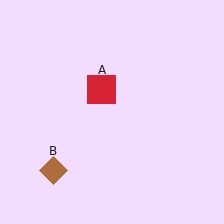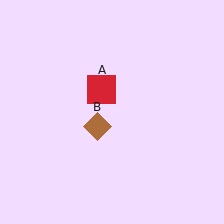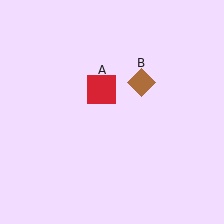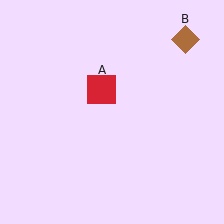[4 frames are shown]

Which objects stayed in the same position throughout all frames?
Red square (object A) remained stationary.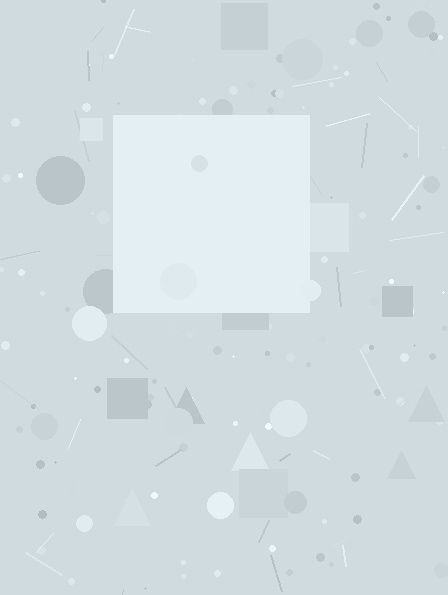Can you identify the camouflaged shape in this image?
The camouflaged shape is a square.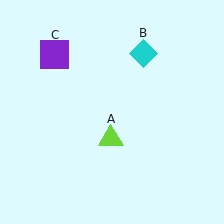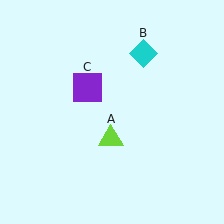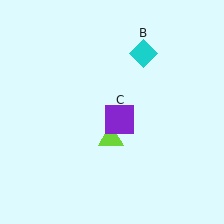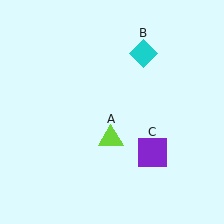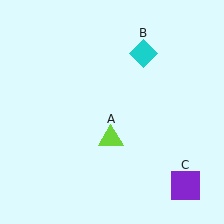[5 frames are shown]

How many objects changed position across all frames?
1 object changed position: purple square (object C).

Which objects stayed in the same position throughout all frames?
Lime triangle (object A) and cyan diamond (object B) remained stationary.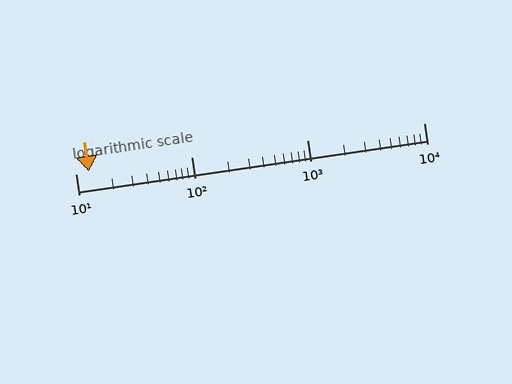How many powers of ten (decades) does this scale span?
The scale spans 3 decades, from 10 to 10000.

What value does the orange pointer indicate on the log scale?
The pointer indicates approximately 13.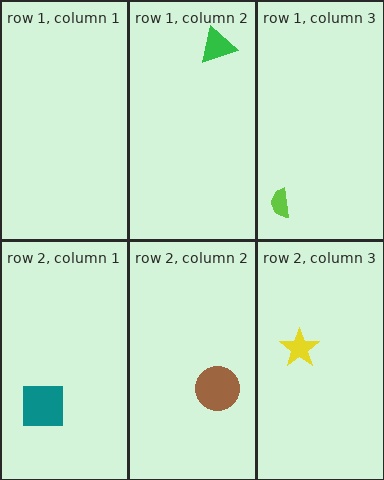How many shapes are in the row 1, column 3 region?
1.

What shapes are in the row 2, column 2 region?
The brown circle.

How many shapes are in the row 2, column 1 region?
1.